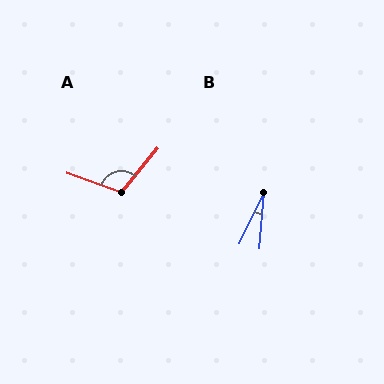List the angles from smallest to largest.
B (21°), A (110°).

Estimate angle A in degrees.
Approximately 110 degrees.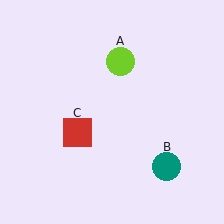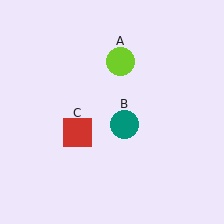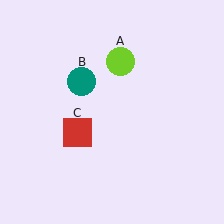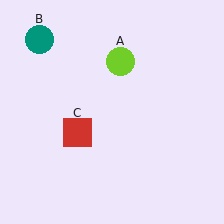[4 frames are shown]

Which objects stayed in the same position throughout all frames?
Lime circle (object A) and red square (object C) remained stationary.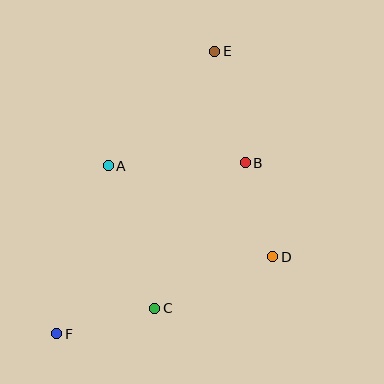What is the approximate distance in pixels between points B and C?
The distance between B and C is approximately 171 pixels.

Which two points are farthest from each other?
Points E and F are farthest from each other.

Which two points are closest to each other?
Points B and D are closest to each other.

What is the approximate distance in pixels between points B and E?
The distance between B and E is approximately 115 pixels.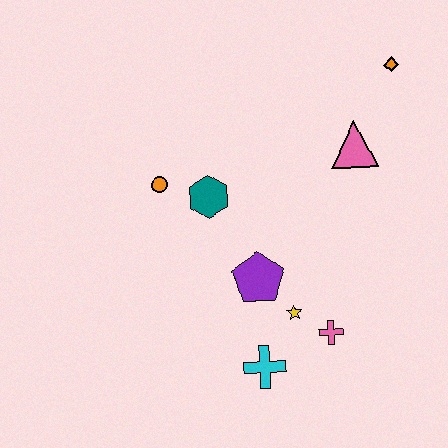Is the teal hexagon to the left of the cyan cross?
Yes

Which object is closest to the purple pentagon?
The yellow star is closest to the purple pentagon.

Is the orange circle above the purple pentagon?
Yes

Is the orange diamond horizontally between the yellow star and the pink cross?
No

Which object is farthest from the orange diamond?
The cyan cross is farthest from the orange diamond.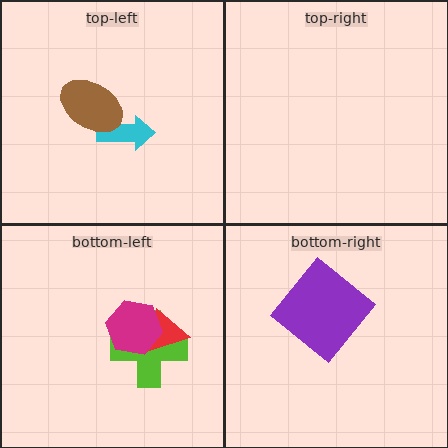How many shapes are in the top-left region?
2.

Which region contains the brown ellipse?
The top-left region.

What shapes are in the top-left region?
The cyan arrow, the brown ellipse.